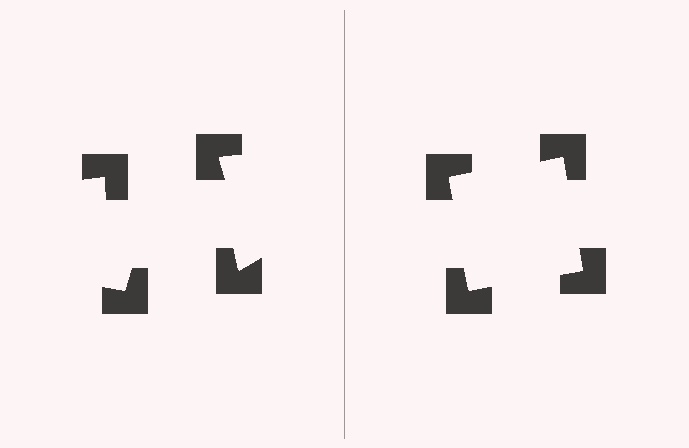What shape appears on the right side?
An illusory square.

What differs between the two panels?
The notched squares are positioned identically on both sides; only the wedge orientations differ. On the right they align to a square; on the left they are misaligned.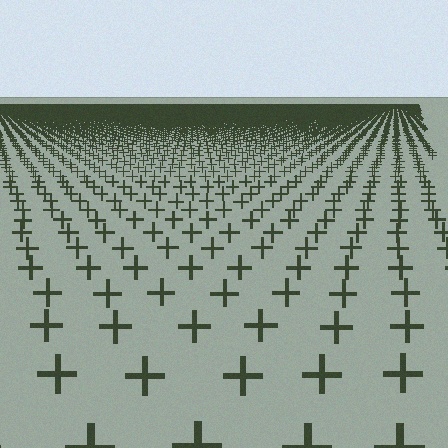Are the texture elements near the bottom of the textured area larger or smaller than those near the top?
Larger. Near the bottom, elements are closer to the viewer and appear at a bigger on-screen size.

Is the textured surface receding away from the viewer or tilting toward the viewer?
The surface is receding away from the viewer. Texture elements get smaller and denser toward the top.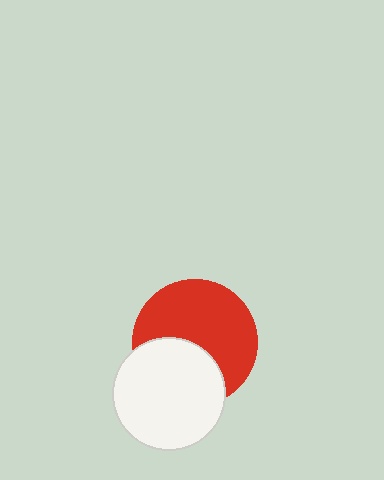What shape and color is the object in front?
The object in front is a white circle.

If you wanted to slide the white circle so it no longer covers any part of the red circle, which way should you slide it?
Slide it down — that is the most direct way to separate the two shapes.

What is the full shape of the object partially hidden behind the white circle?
The partially hidden object is a red circle.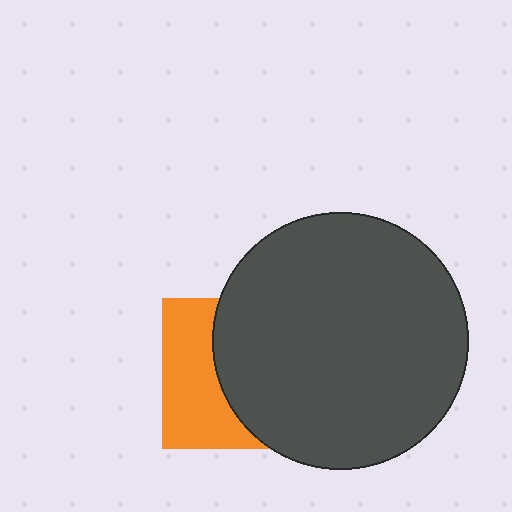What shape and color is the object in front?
The object in front is a dark gray circle.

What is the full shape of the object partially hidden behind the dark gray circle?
The partially hidden object is an orange square.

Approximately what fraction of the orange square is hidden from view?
Roughly 58% of the orange square is hidden behind the dark gray circle.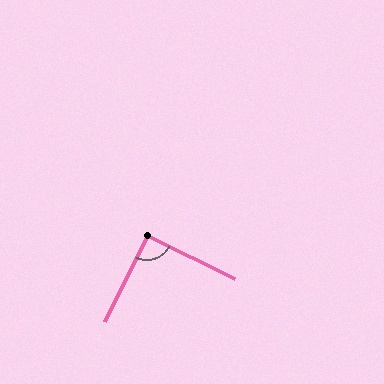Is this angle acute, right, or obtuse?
It is approximately a right angle.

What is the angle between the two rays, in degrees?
Approximately 90 degrees.